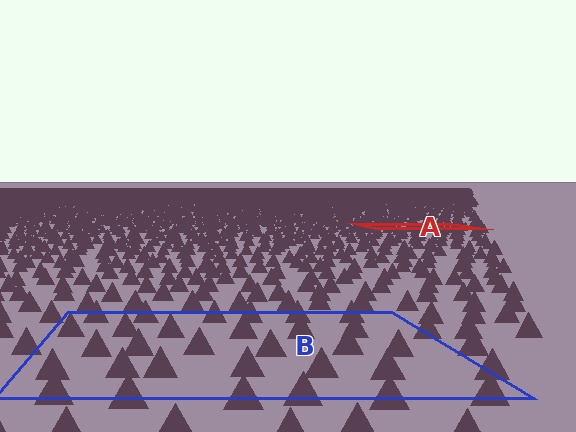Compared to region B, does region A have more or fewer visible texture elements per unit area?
Region A has more texture elements per unit area — they are packed more densely because it is farther away.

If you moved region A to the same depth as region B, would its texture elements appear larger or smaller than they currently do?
They would appear larger. At a closer depth, the same texture elements are projected at a bigger on-screen size.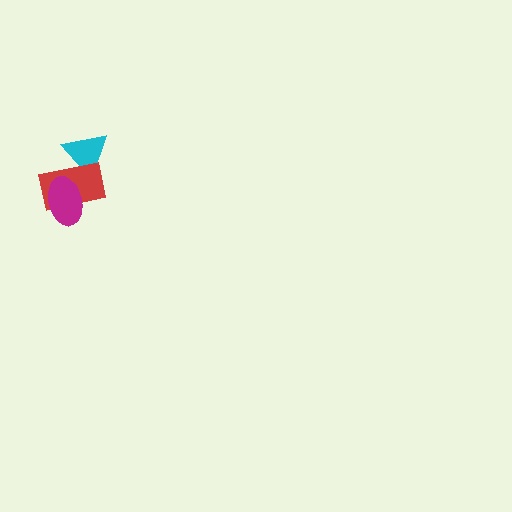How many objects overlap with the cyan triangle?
1 object overlaps with the cyan triangle.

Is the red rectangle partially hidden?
Yes, it is partially covered by another shape.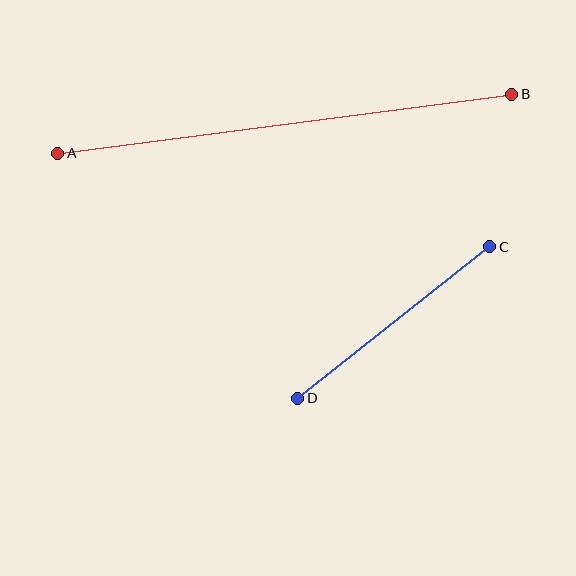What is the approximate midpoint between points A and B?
The midpoint is at approximately (285, 124) pixels.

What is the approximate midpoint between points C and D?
The midpoint is at approximately (394, 323) pixels.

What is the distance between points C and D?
The distance is approximately 245 pixels.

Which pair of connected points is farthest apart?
Points A and B are farthest apart.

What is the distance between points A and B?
The distance is approximately 458 pixels.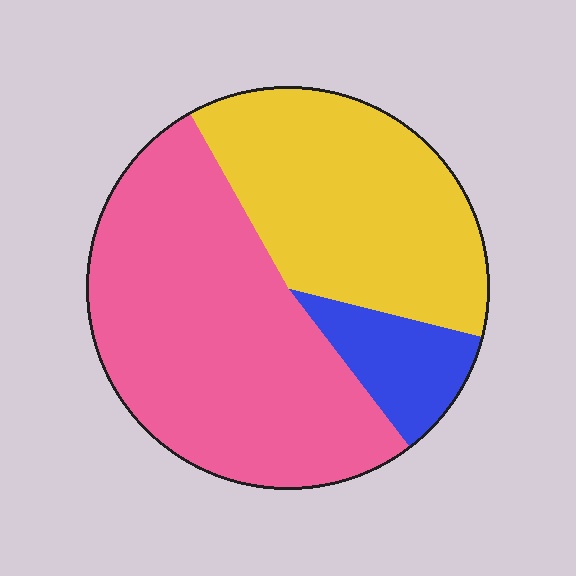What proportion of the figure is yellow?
Yellow covers about 35% of the figure.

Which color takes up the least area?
Blue, at roughly 10%.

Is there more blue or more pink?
Pink.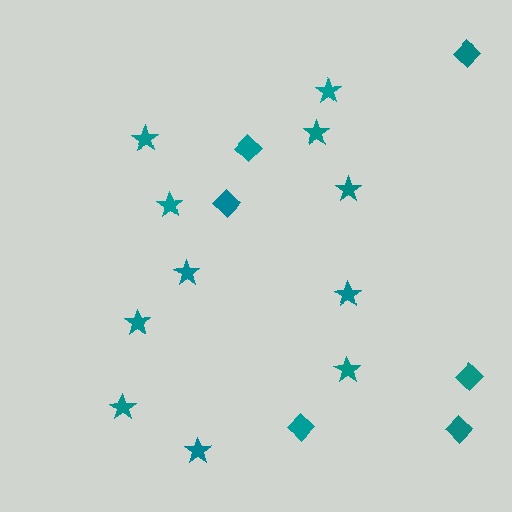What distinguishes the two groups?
There are 2 groups: one group of diamonds (6) and one group of stars (11).